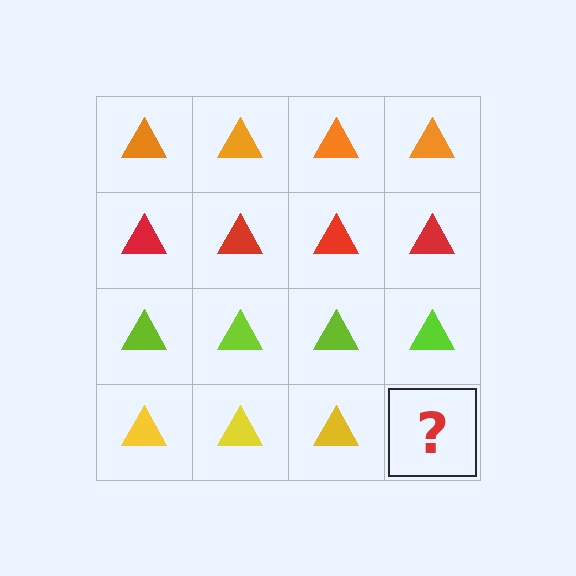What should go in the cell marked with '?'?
The missing cell should contain a yellow triangle.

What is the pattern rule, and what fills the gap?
The rule is that each row has a consistent color. The gap should be filled with a yellow triangle.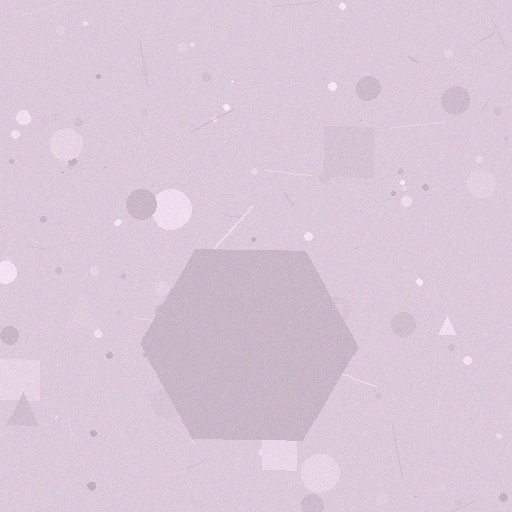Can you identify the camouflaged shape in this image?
The camouflaged shape is a hexagon.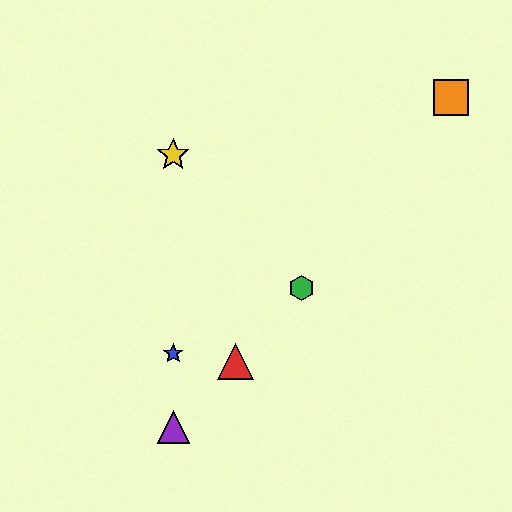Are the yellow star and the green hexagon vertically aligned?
No, the yellow star is at x≈173 and the green hexagon is at x≈302.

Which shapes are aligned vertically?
The blue star, the yellow star, the purple triangle are aligned vertically.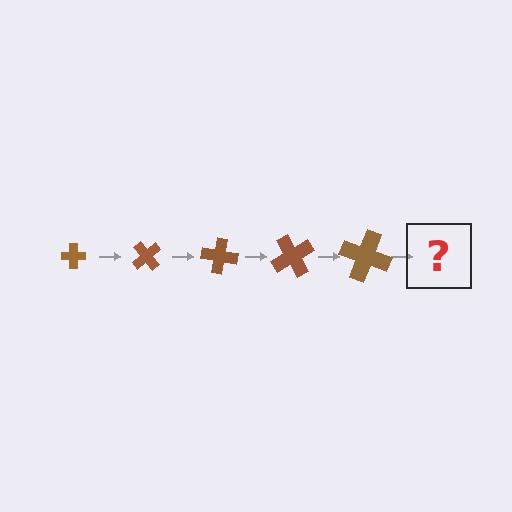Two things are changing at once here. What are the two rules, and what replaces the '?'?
The two rules are that the cross grows larger each step and it rotates 50 degrees each step. The '?' should be a cross, larger than the previous one and rotated 250 degrees from the start.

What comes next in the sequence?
The next element should be a cross, larger than the previous one and rotated 250 degrees from the start.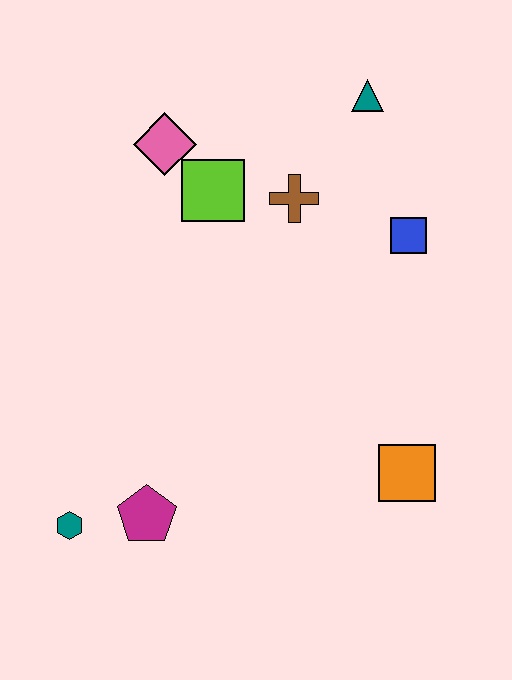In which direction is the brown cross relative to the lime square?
The brown cross is to the right of the lime square.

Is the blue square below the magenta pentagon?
No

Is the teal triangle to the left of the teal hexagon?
No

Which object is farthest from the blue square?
The teal hexagon is farthest from the blue square.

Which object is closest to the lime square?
The pink diamond is closest to the lime square.